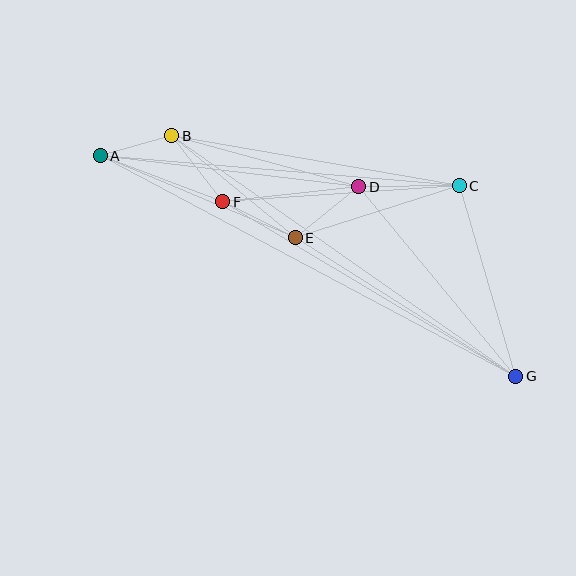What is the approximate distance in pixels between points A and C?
The distance between A and C is approximately 361 pixels.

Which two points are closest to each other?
Points A and B are closest to each other.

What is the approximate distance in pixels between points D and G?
The distance between D and G is approximately 246 pixels.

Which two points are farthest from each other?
Points A and G are farthest from each other.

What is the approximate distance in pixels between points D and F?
The distance between D and F is approximately 137 pixels.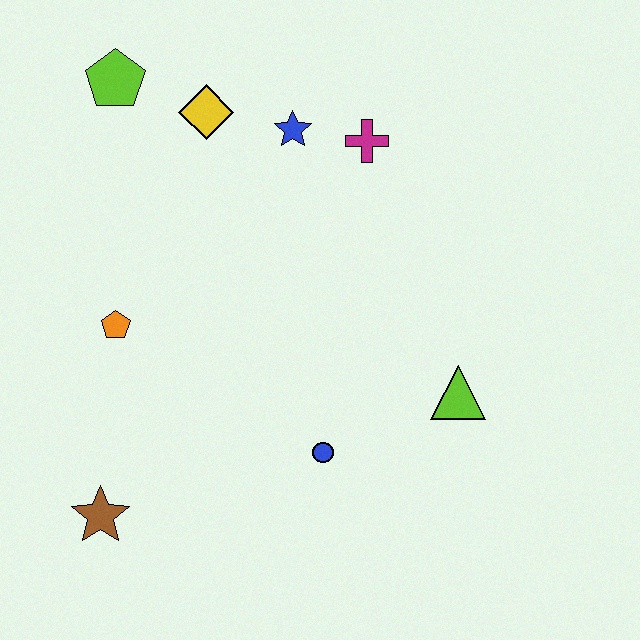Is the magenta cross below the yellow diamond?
Yes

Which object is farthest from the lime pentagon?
The lime triangle is farthest from the lime pentagon.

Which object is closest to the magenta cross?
The blue star is closest to the magenta cross.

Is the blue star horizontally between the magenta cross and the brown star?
Yes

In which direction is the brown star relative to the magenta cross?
The brown star is below the magenta cross.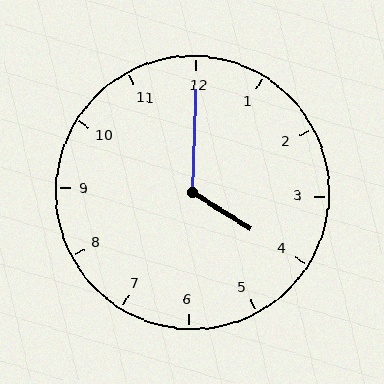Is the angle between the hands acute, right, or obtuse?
It is obtuse.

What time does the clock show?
4:00.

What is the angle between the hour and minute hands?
Approximately 120 degrees.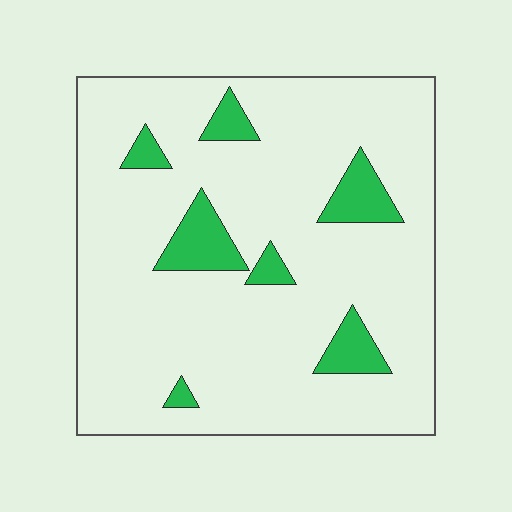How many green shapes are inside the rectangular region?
7.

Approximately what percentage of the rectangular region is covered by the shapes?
Approximately 10%.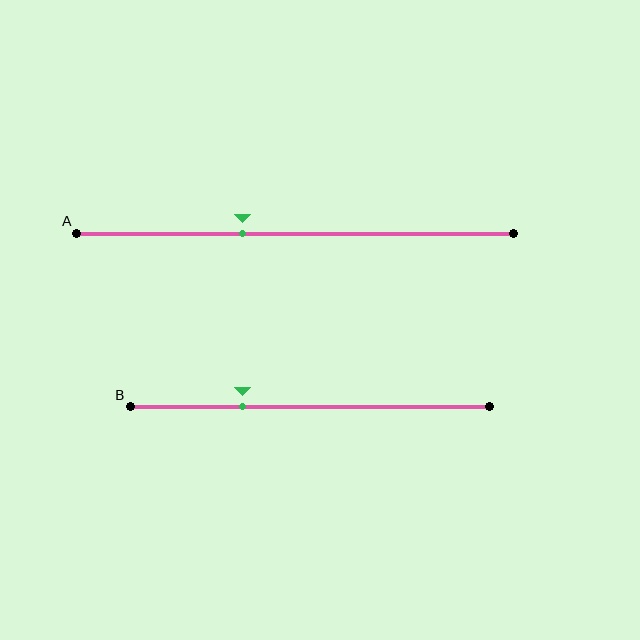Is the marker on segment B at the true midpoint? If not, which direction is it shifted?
No, the marker on segment B is shifted to the left by about 19% of the segment length.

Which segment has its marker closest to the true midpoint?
Segment A has its marker closest to the true midpoint.